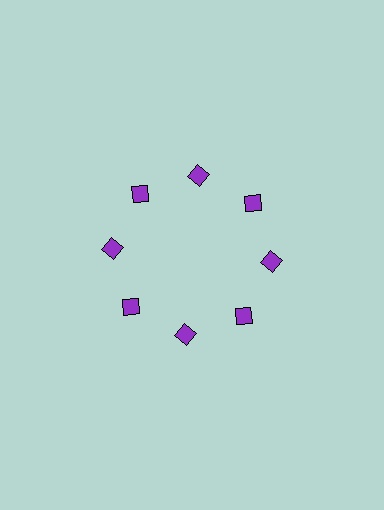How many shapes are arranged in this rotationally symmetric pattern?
There are 8 shapes, arranged in 8 groups of 1.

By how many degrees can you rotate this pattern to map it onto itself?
The pattern maps onto itself every 45 degrees of rotation.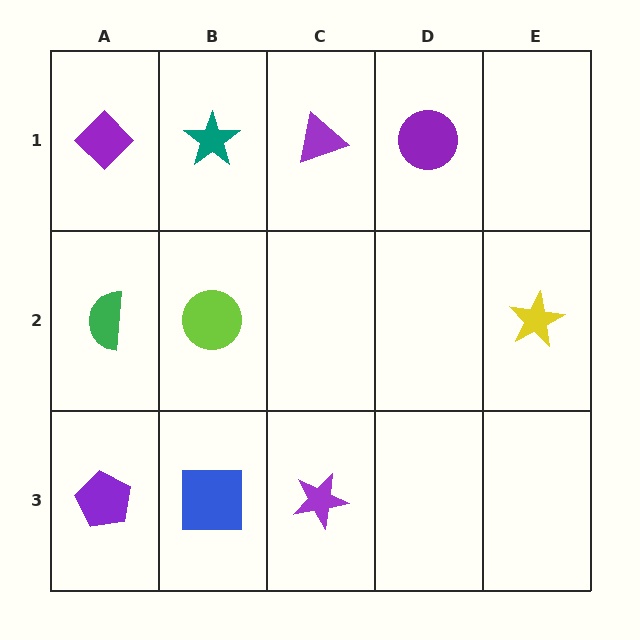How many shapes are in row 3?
3 shapes.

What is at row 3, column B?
A blue square.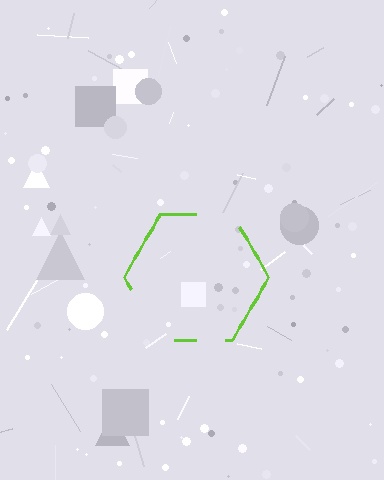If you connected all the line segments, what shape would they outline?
They would outline a hexagon.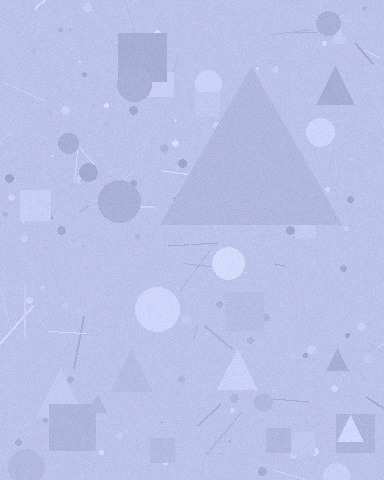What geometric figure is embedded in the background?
A triangle is embedded in the background.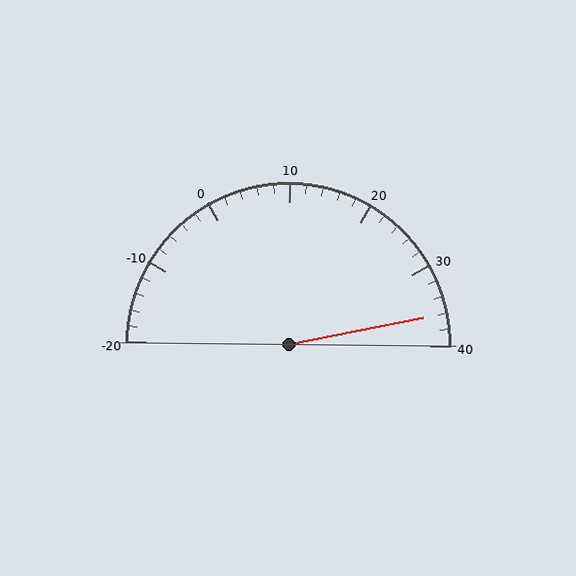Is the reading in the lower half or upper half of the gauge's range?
The reading is in the upper half of the range (-20 to 40).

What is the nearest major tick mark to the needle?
The nearest major tick mark is 40.